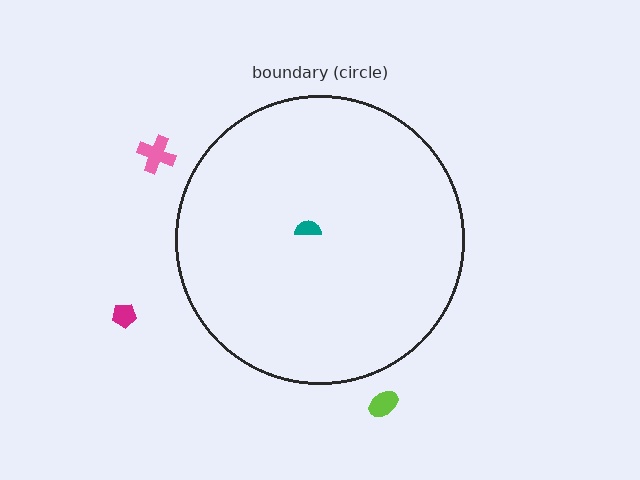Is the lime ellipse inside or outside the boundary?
Outside.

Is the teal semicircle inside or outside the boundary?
Inside.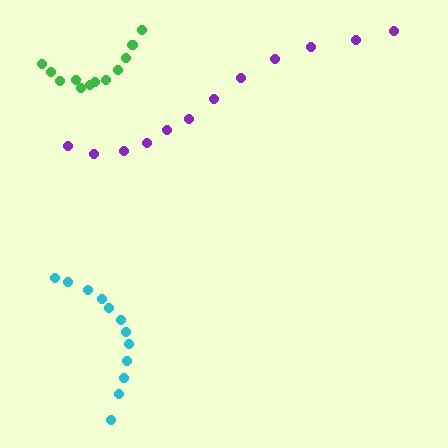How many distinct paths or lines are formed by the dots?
There are 3 distinct paths.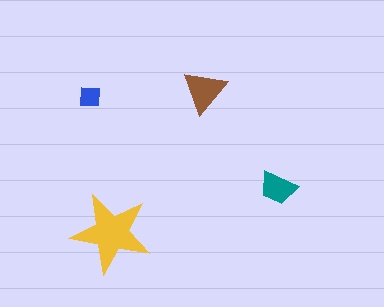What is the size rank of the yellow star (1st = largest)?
1st.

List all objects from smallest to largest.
The blue square, the teal trapezoid, the brown triangle, the yellow star.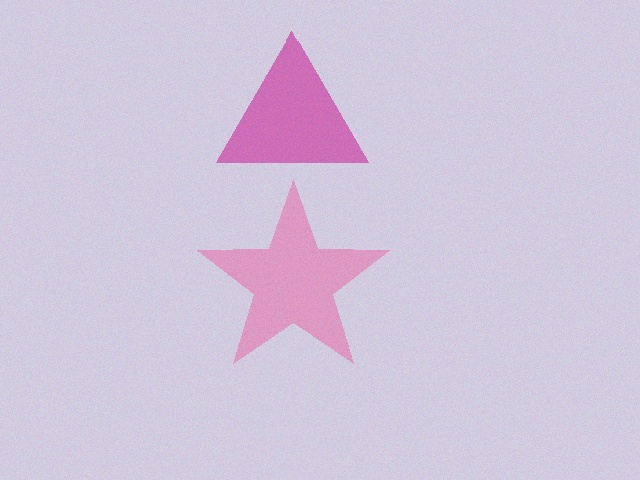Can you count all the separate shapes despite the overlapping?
Yes, there are 2 separate shapes.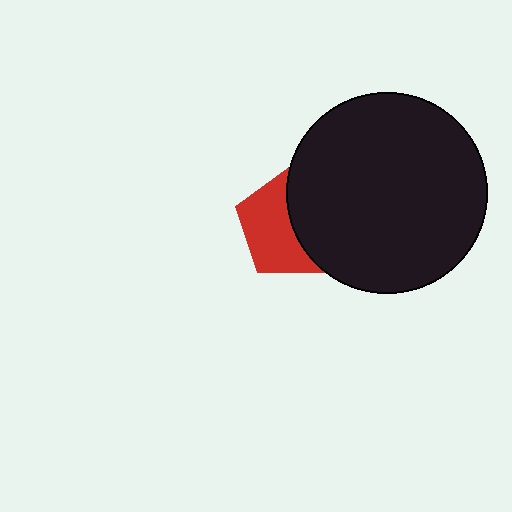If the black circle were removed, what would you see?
You would see the complete red pentagon.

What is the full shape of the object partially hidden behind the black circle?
The partially hidden object is a red pentagon.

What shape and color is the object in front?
The object in front is a black circle.